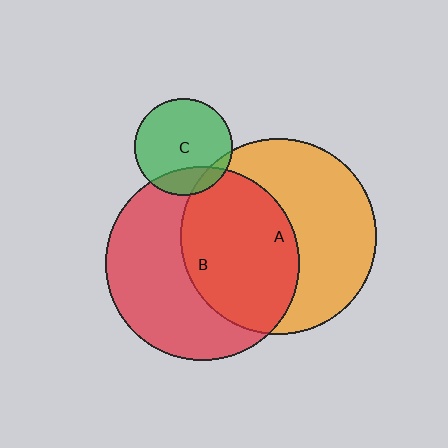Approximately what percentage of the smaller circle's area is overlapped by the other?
Approximately 10%.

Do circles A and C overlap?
Yes.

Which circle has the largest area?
Circle A (orange).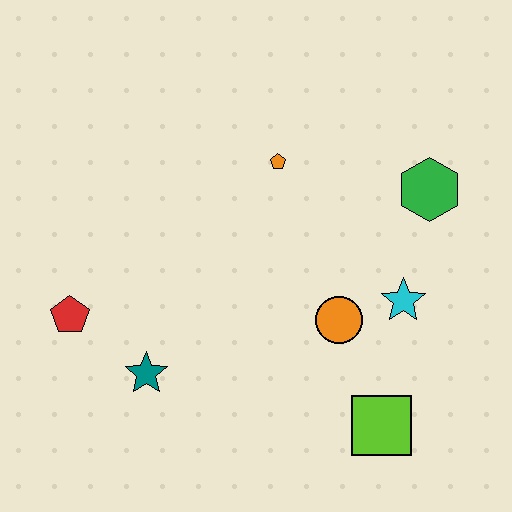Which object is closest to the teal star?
The red pentagon is closest to the teal star.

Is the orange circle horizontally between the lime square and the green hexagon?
No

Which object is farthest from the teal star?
The green hexagon is farthest from the teal star.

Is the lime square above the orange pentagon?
No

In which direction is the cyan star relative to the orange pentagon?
The cyan star is below the orange pentagon.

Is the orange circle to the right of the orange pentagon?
Yes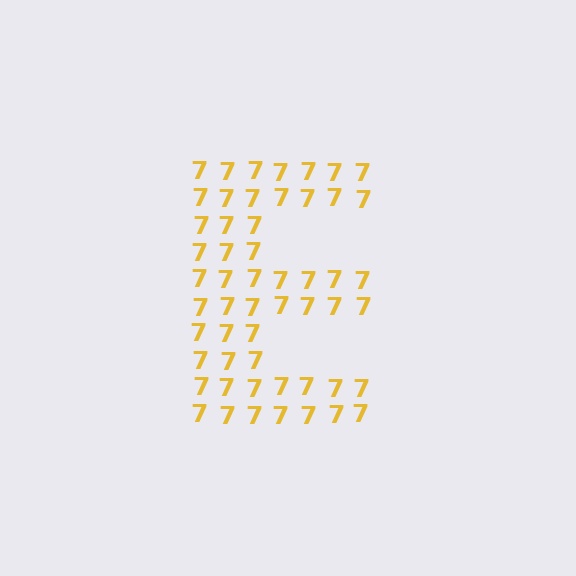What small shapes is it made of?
It is made of small digit 7's.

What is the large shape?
The large shape is the letter E.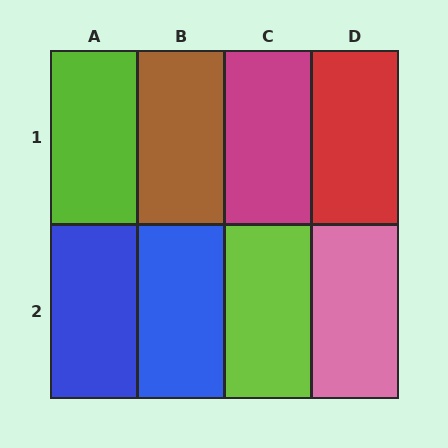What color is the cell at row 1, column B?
Brown.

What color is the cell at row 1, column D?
Red.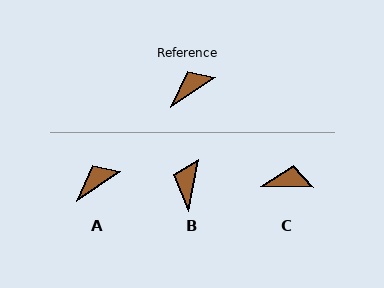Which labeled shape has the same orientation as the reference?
A.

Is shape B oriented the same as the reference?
No, it is off by about 46 degrees.